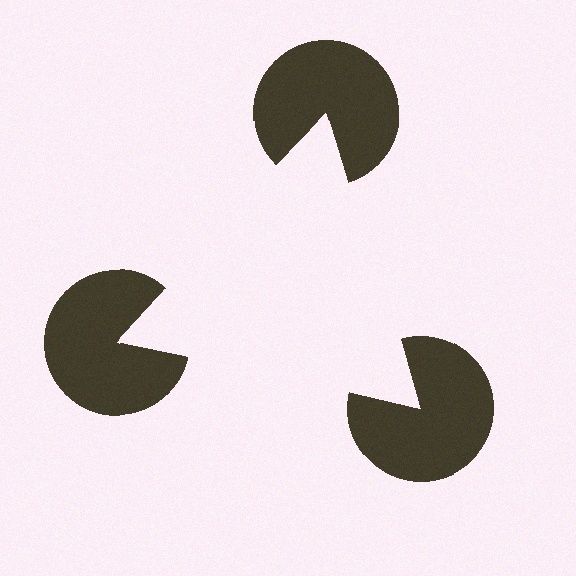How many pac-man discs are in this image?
There are 3 — one at each vertex of the illusory triangle.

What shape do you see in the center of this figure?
An illusory triangle — its edges are inferred from the aligned wedge cuts in the pac-man discs, not physically drawn.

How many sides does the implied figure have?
3 sides.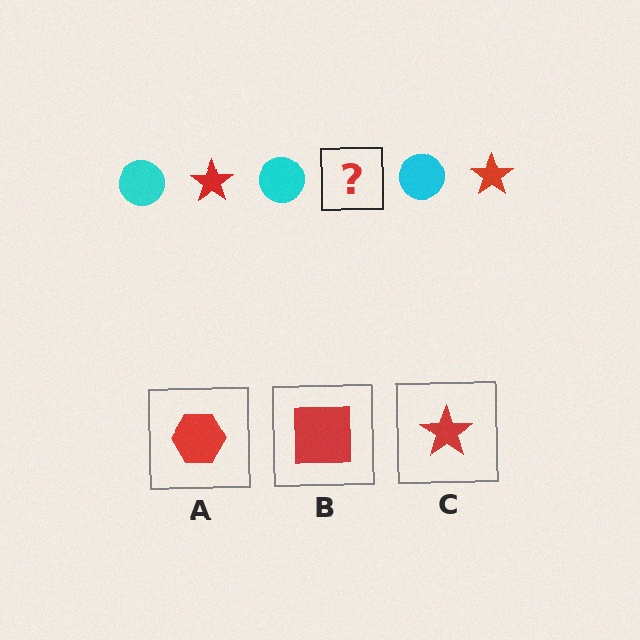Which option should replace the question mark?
Option C.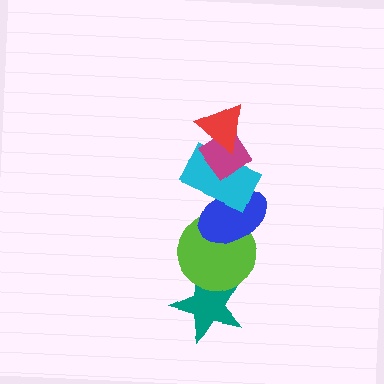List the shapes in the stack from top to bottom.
From top to bottom: the red triangle, the magenta diamond, the cyan rectangle, the blue ellipse, the lime circle, the teal star.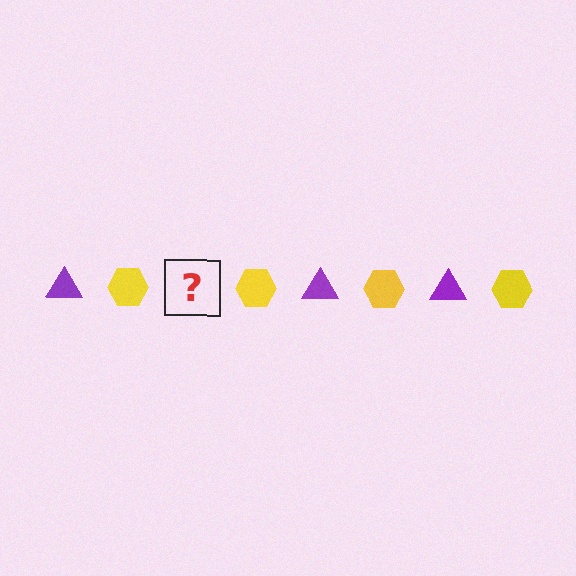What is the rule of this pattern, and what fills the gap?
The rule is that the pattern alternates between purple triangle and yellow hexagon. The gap should be filled with a purple triangle.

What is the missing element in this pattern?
The missing element is a purple triangle.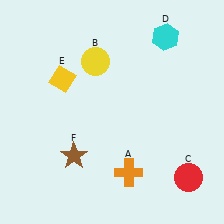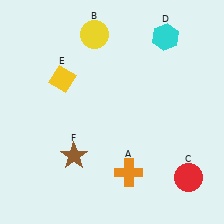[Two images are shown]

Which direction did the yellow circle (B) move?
The yellow circle (B) moved up.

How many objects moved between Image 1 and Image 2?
1 object moved between the two images.